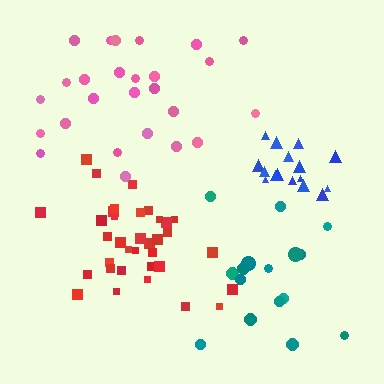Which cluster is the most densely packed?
Blue.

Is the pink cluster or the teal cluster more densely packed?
Pink.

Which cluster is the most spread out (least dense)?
Teal.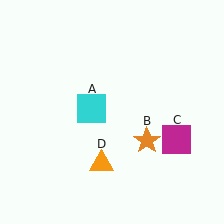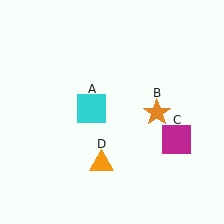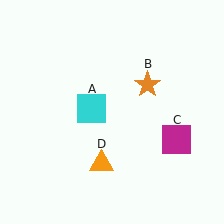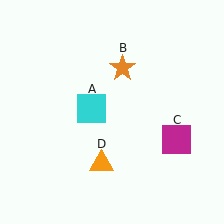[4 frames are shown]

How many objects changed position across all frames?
1 object changed position: orange star (object B).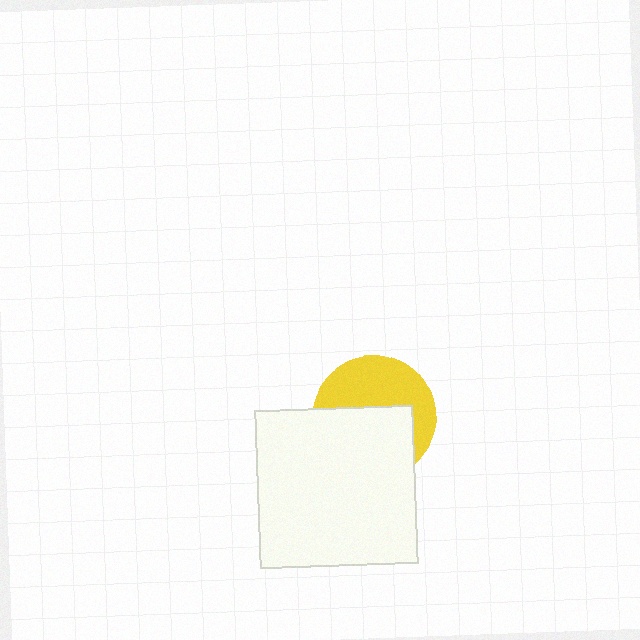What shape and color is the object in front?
The object in front is a white square.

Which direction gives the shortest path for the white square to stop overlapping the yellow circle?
Moving down gives the shortest separation.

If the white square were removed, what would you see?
You would see the complete yellow circle.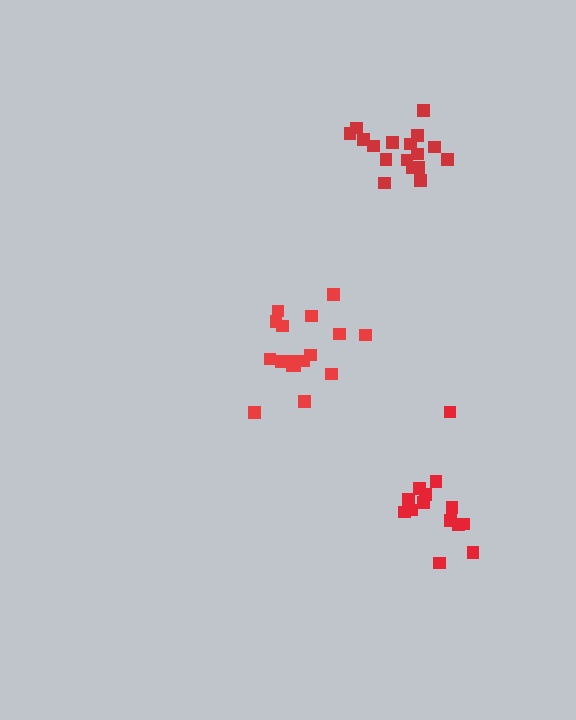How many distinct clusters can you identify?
There are 3 distinct clusters.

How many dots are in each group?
Group 1: 14 dots, Group 2: 17 dots, Group 3: 17 dots (48 total).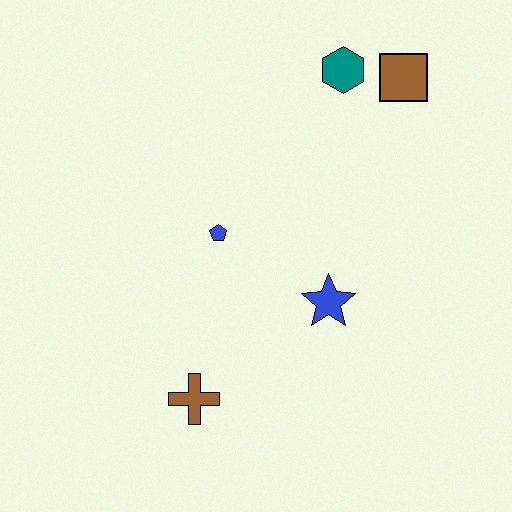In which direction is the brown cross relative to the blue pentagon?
The brown cross is below the blue pentagon.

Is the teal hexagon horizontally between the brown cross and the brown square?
Yes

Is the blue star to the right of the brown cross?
Yes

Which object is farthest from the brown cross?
The brown square is farthest from the brown cross.